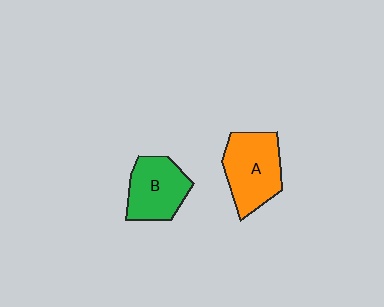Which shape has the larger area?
Shape A (orange).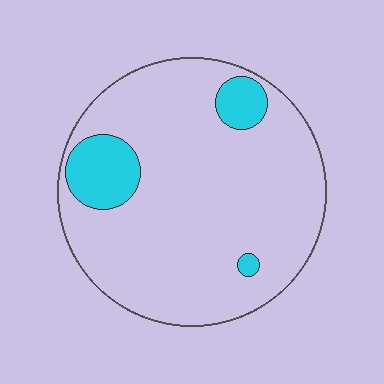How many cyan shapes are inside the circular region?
3.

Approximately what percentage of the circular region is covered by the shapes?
Approximately 15%.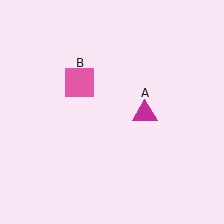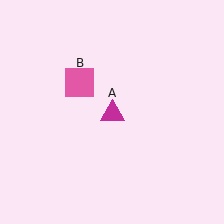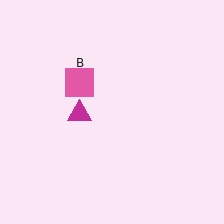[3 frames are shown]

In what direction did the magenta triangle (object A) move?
The magenta triangle (object A) moved left.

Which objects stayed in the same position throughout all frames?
Pink square (object B) remained stationary.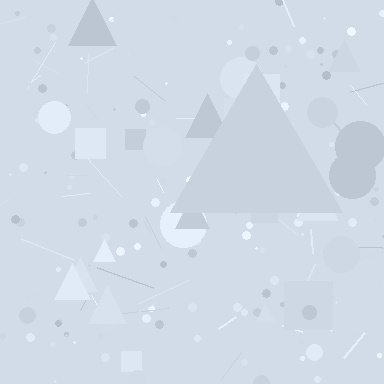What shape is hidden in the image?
A triangle is hidden in the image.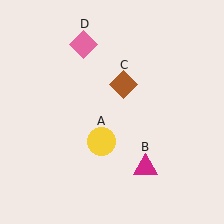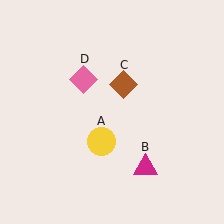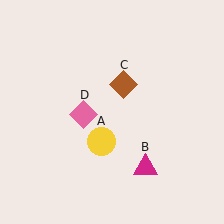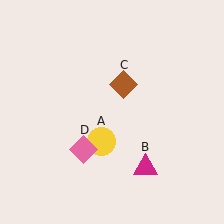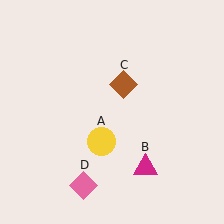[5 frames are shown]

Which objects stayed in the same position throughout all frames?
Yellow circle (object A) and magenta triangle (object B) and brown diamond (object C) remained stationary.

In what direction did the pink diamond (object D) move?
The pink diamond (object D) moved down.